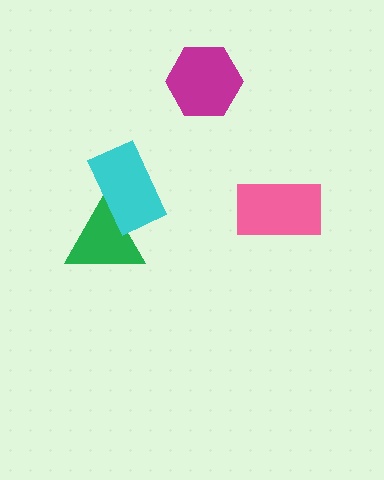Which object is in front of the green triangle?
The cyan rectangle is in front of the green triangle.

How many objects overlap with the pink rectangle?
0 objects overlap with the pink rectangle.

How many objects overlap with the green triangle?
1 object overlaps with the green triangle.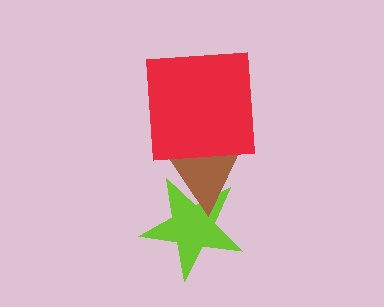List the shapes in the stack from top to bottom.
From top to bottom: the red square, the brown triangle, the lime star.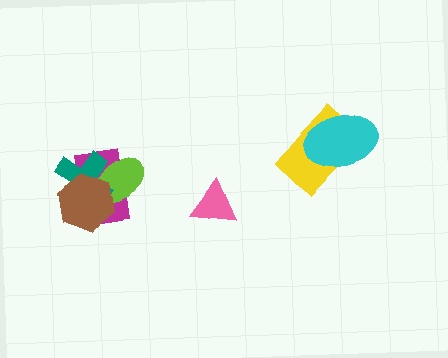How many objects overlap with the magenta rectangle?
3 objects overlap with the magenta rectangle.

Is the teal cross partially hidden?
Yes, it is partially covered by another shape.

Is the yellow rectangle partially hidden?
Yes, it is partially covered by another shape.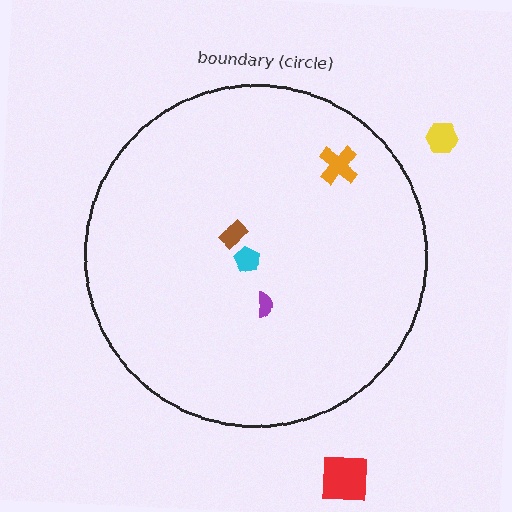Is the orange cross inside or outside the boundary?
Inside.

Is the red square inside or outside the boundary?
Outside.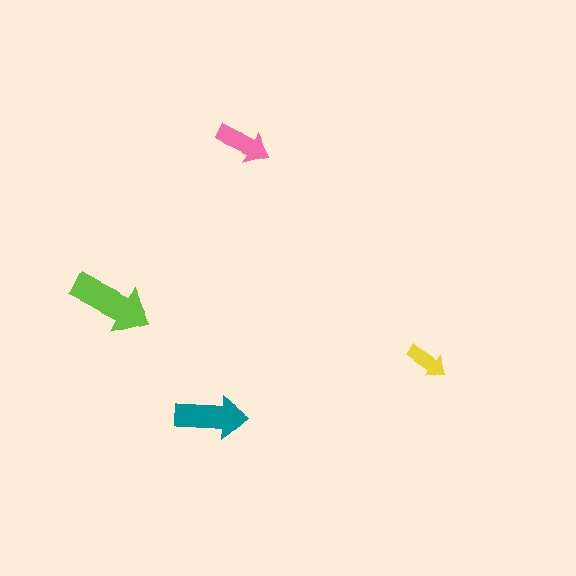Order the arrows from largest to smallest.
the lime one, the teal one, the pink one, the yellow one.